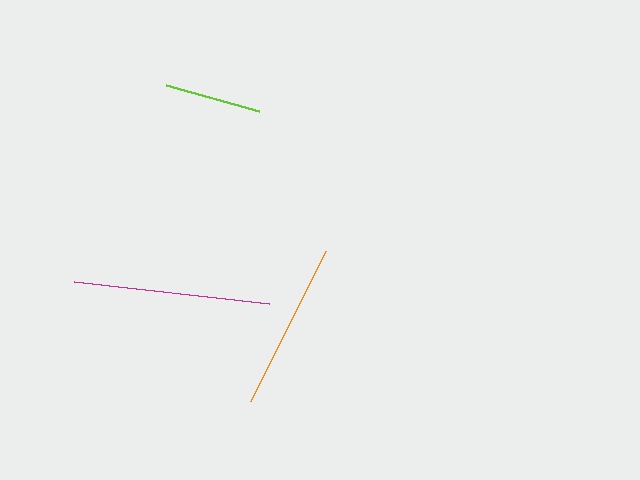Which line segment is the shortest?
The lime line is the shortest at approximately 97 pixels.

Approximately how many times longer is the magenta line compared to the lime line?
The magenta line is approximately 2.0 times the length of the lime line.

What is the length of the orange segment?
The orange segment is approximately 167 pixels long.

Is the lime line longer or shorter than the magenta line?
The magenta line is longer than the lime line.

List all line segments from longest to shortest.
From longest to shortest: magenta, orange, lime.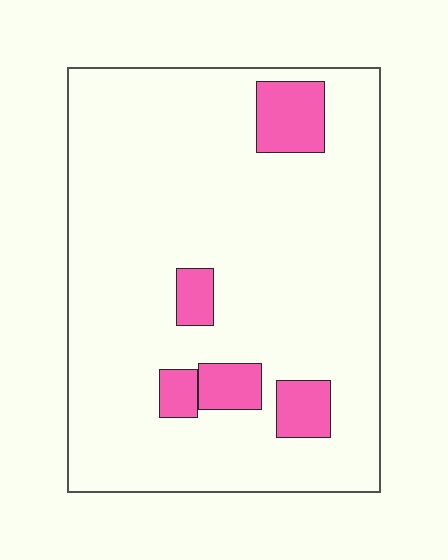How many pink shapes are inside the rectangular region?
5.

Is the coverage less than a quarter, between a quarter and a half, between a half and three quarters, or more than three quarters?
Less than a quarter.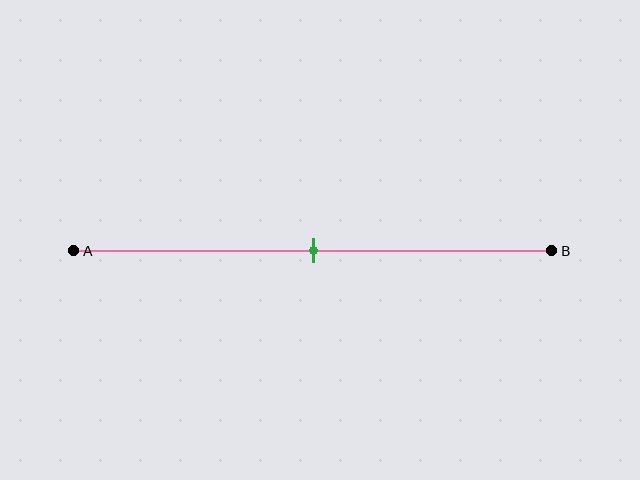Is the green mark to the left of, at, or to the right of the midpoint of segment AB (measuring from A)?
The green mark is approximately at the midpoint of segment AB.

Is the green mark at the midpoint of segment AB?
Yes, the mark is approximately at the midpoint.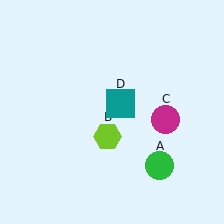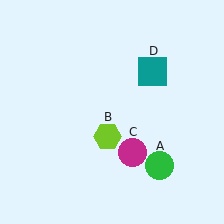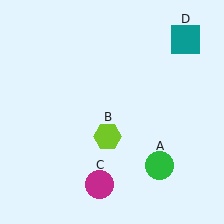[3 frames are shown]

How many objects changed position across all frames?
2 objects changed position: magenta circle (object C), teal square (object D).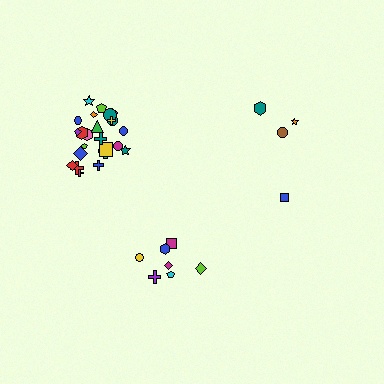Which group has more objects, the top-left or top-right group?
The top-left group.